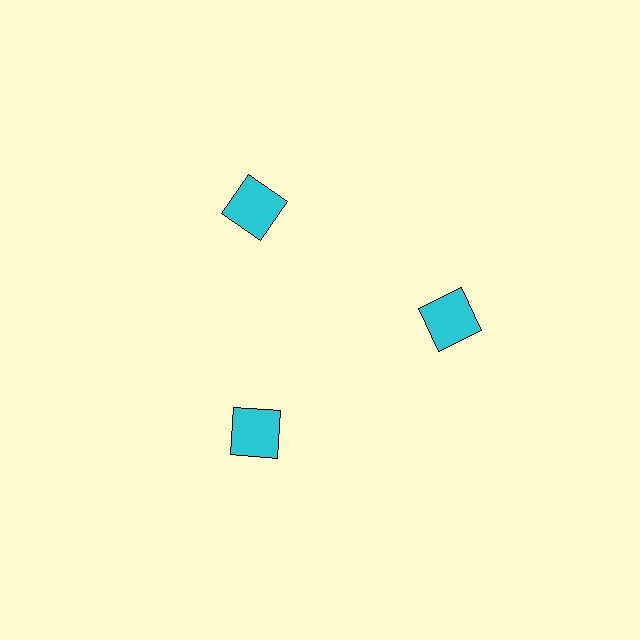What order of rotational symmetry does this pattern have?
This pattern has 3-fold rotational symmetry.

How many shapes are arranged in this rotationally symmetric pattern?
There are 3 shapes, arranged in 3 groups of 1.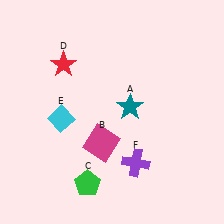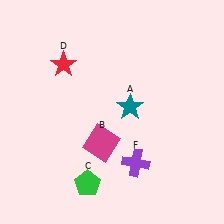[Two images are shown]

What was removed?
The cyan diamond (E) was removed in Image 2.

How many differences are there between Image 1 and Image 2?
There is 1 difference between the two images.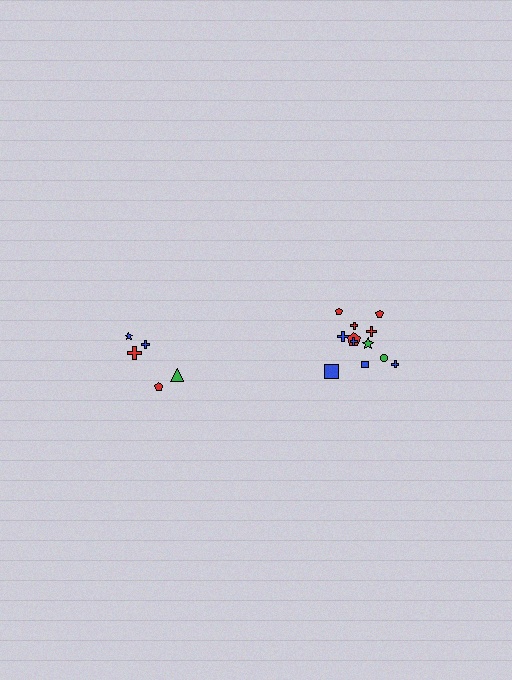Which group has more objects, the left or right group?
The right group.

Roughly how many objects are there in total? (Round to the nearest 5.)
Roughly 15 objects in total.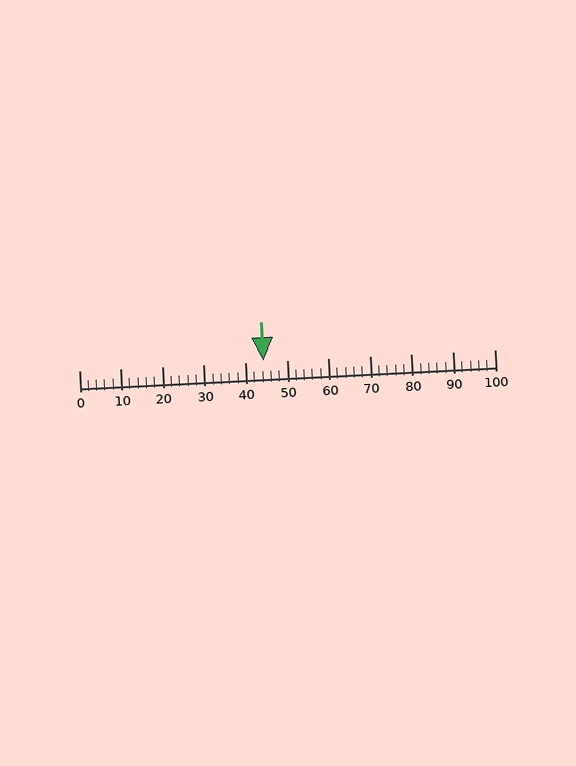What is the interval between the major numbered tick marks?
The major tick marks are spaced 10 units apart.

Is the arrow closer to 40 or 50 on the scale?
The arrow is closer to 40.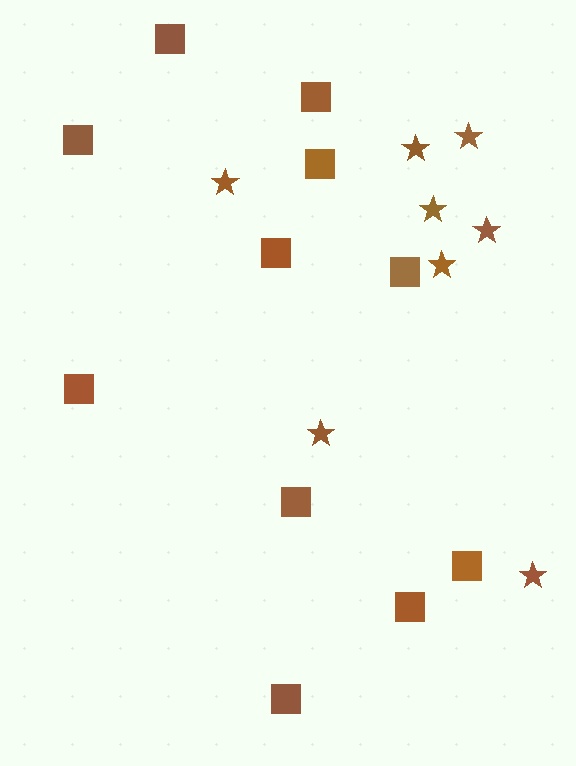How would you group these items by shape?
There are 2 groups: one group of stars (8) and one group of squares (11).